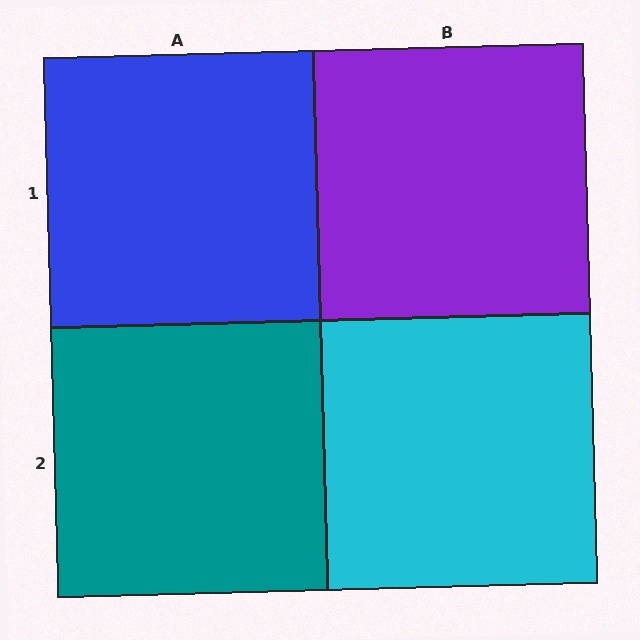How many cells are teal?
1 cell is teal.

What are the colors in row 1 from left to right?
Blue, purple.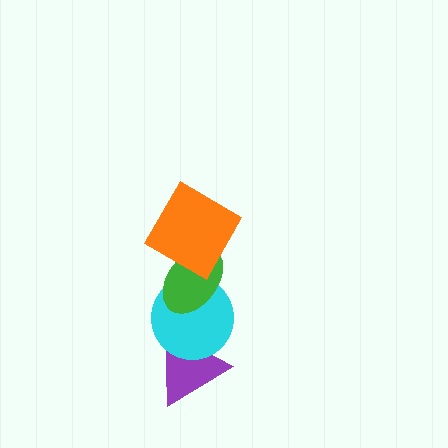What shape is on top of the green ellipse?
The orange diamond is on top of the green ellipse.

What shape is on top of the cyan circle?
The green ellipse is on top of the cyan circle.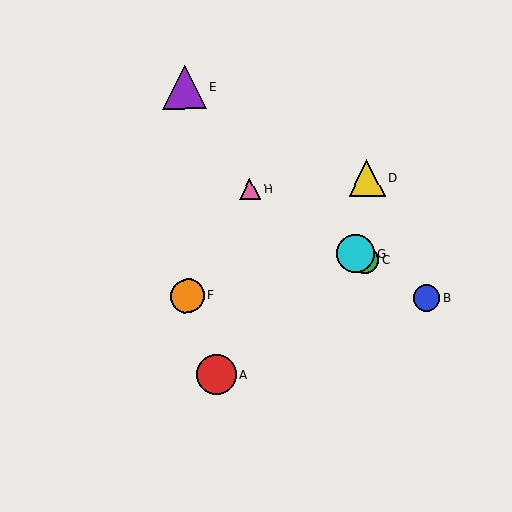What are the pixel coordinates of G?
Object G is at (355, 254).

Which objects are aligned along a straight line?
Objects B, C, G, H are aligned along a straight line.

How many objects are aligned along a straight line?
4 objects (B, C, G, H) are aligned along a straight line.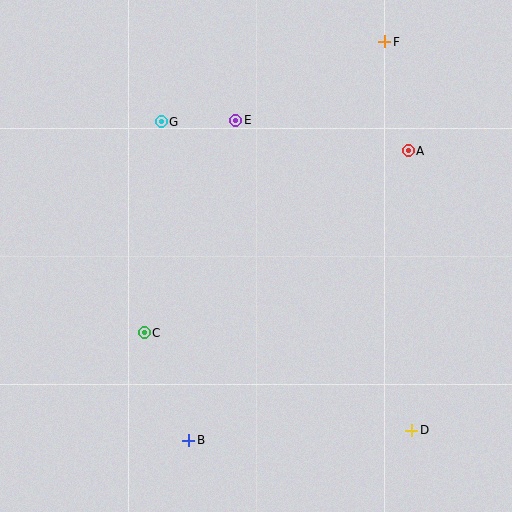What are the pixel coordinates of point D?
Point D is at (412, 430).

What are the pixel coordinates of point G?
Point G is at (161, 122).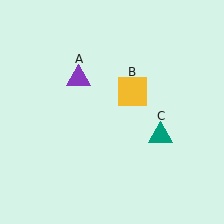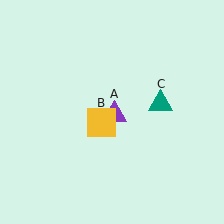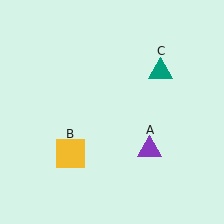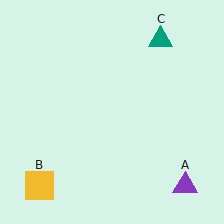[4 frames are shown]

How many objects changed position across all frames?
3 objects changed position: purple triangle (object A), yellow square (object B), teal triangle (object C).